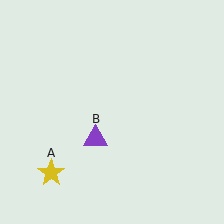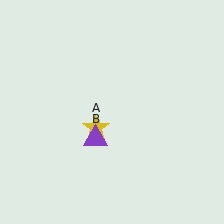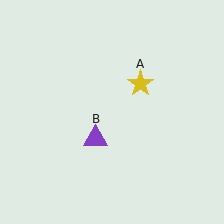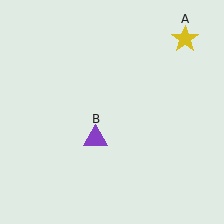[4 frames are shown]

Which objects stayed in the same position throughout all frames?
Purple triangle (object B) remained stationary.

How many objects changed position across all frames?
1 object changed position: yellow star (object A).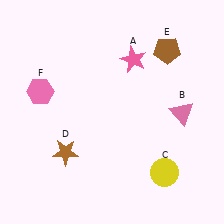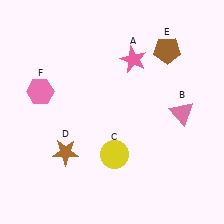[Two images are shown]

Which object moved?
The yellow circle (C) moved left.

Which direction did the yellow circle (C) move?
The yellow circle (C) moved left.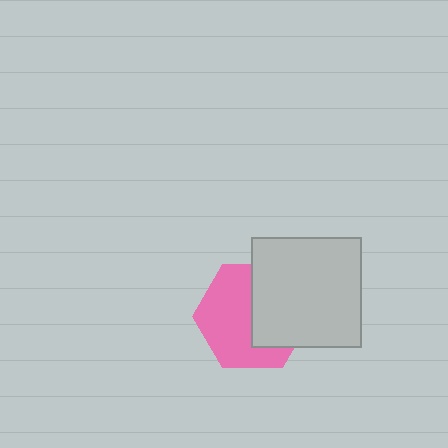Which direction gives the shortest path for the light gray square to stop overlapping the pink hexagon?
Moving right gives the shortest separation.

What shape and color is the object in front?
The object in front is a light gray square.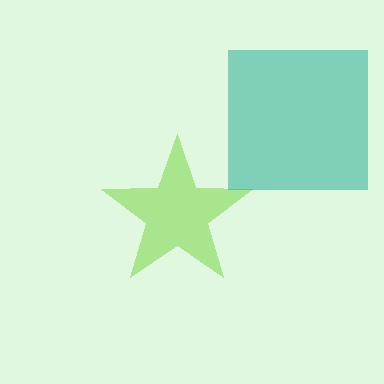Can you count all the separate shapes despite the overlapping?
Yes, there are 2 separate shapes.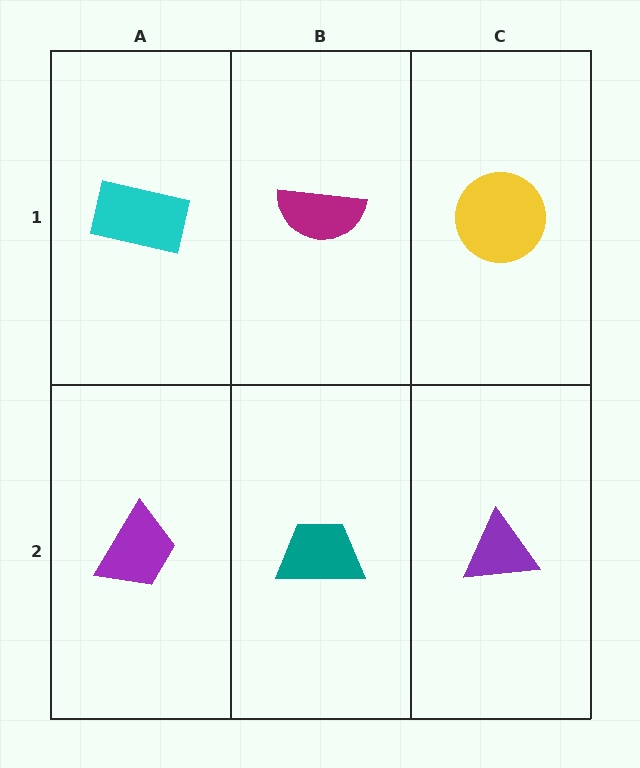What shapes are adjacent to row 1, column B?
A teal trapezoid (row 2, column B), a cyan rectangle (row 1, column A), a yellow circle (row 1, column C).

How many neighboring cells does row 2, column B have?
3.